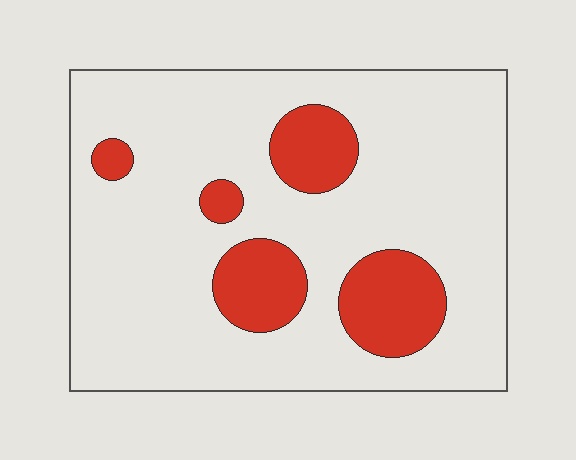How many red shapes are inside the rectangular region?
5.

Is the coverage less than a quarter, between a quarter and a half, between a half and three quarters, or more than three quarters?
Less than a quarter.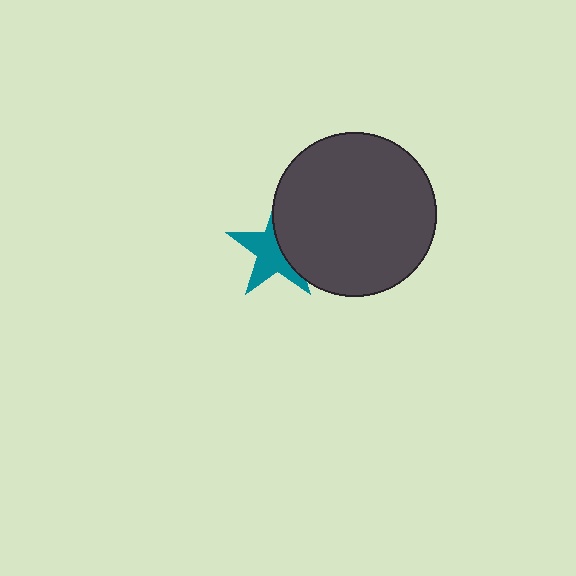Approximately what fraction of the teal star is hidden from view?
Roughly 43% of the teal star is hidden behind the dark gray circle.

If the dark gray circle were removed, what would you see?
You would see the complete teal star.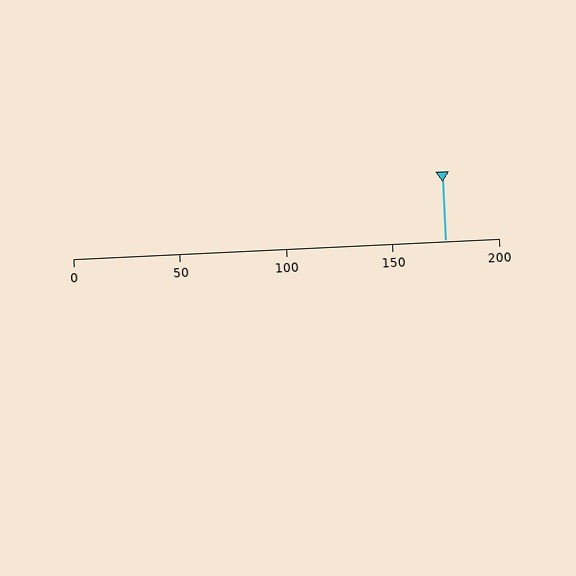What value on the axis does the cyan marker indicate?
The marker indicates approximately 175.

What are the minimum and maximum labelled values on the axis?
The axis runs from 0 to 200.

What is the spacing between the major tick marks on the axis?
The major ticks are spaced 50 apart.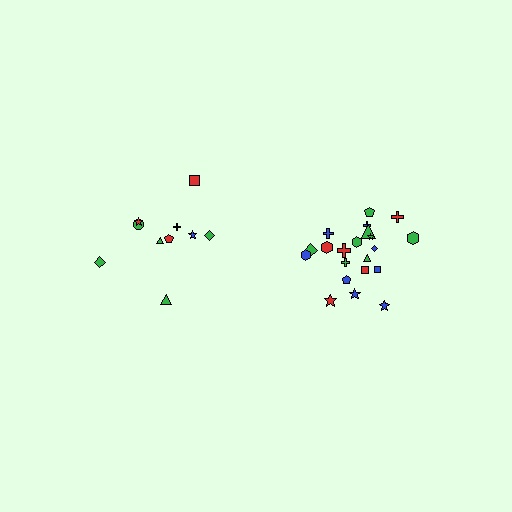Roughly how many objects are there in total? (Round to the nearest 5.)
Roughly 30 objects in total.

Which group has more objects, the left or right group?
The right group.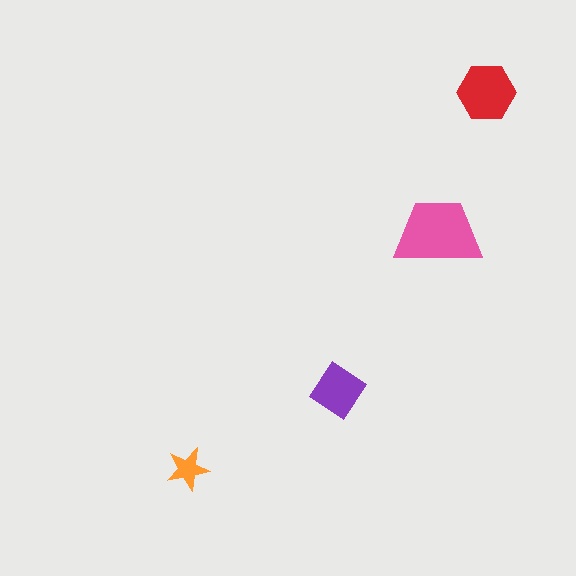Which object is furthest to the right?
The red hexagon is rightmost.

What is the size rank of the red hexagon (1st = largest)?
2nd.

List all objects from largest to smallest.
The pink trapezoid, the red hexagon, the purple diamond, the orange star.